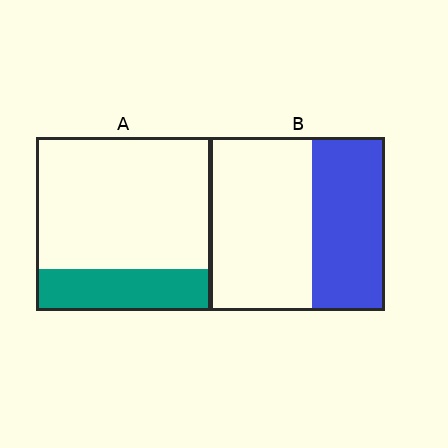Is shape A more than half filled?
No.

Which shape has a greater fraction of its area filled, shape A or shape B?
Shape B.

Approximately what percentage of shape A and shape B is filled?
A is approximately 25% and B is approximately 40%.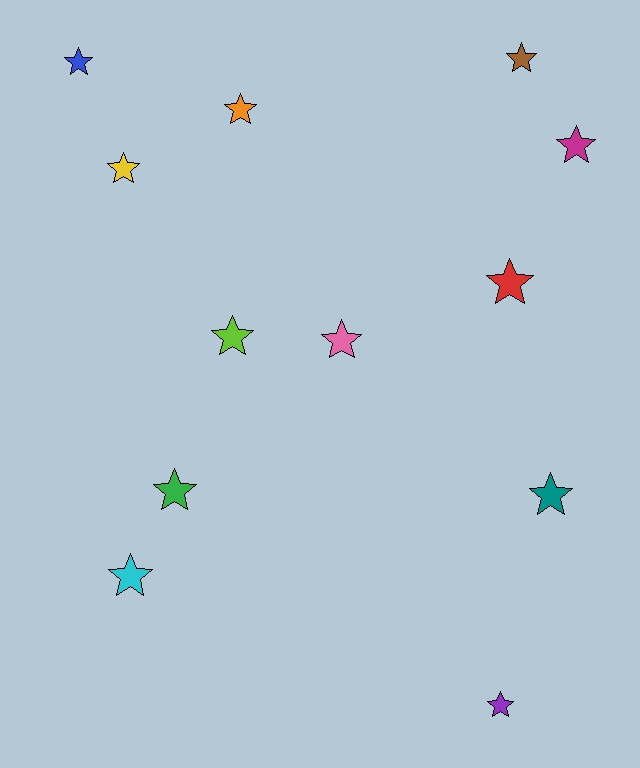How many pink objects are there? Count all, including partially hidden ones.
There is 1 pink object.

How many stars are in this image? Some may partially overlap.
There are 12 stars.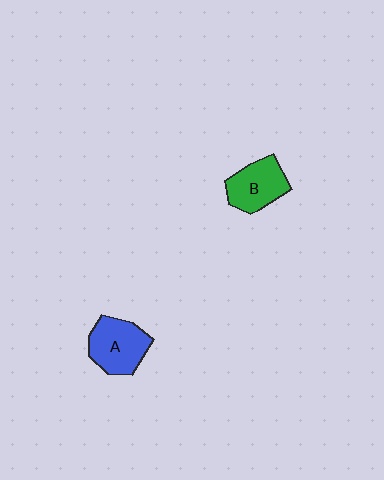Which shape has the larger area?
Shape A (blue).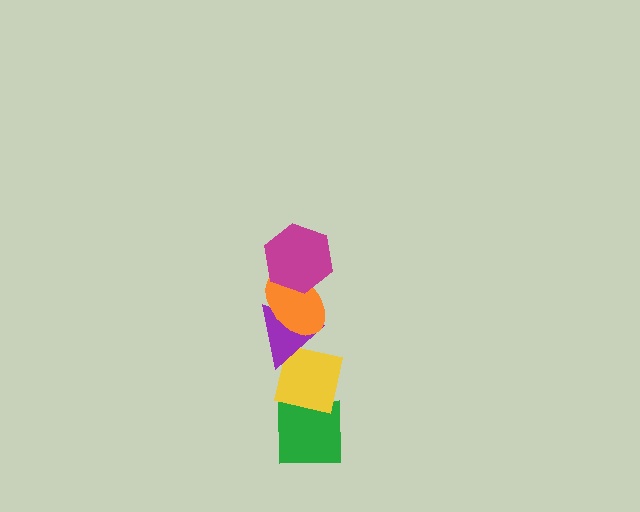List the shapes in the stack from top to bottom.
From top to bottom: the magenta hexagon, the orange ellipse, the purple triangle, the yellow square, the green square.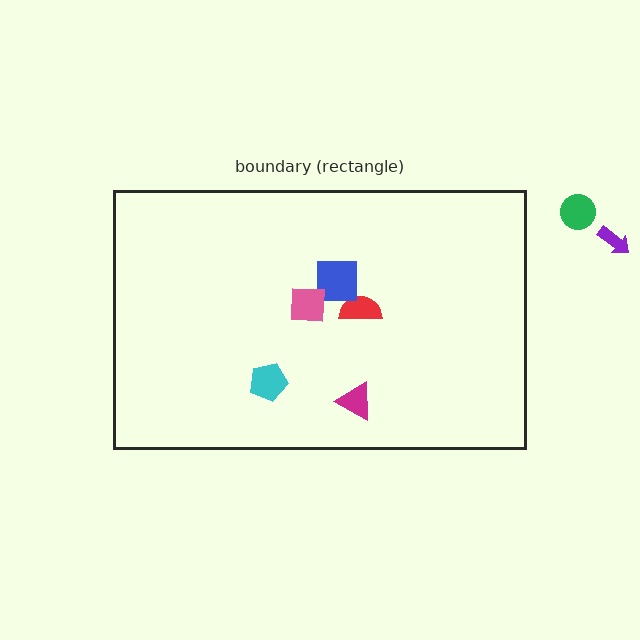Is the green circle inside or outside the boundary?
Outside.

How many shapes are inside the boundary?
5 inside, 2 outside.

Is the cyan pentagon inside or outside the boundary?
Inside.